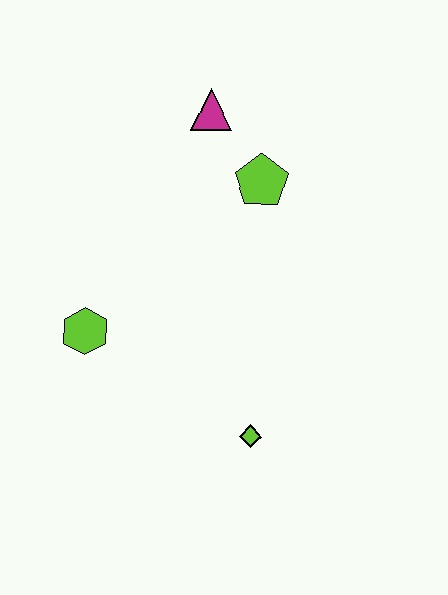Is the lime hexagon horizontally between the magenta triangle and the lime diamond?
No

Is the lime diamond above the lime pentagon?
No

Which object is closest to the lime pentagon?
The magenta triangle is closest to the lime pentagon.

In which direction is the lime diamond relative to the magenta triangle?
The lime diamond is below the magenta triangle.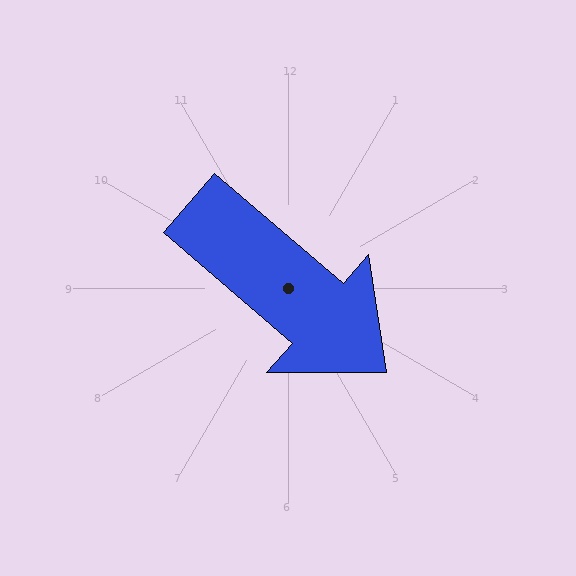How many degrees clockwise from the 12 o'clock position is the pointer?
Approximately 131 degrees.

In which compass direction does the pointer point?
Southeast.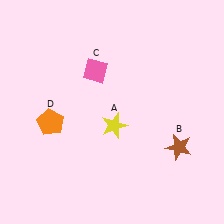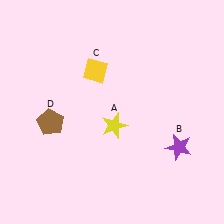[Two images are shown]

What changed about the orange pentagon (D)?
In Image 1, D is orange. In Image 2, it changed to brown.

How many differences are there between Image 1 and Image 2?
There are 3 differences between the two images.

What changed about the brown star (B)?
In Image 1, B is brown. In Image 2, it changed to purple.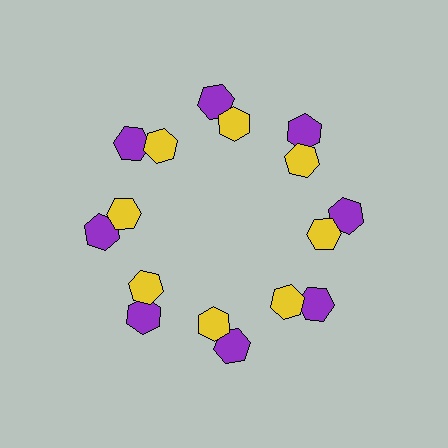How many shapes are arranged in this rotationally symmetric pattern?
There are 16 shapes, arranged in 8 groups of 2.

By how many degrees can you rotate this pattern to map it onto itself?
The pattern maps onto itself every 45 degrees of rotation.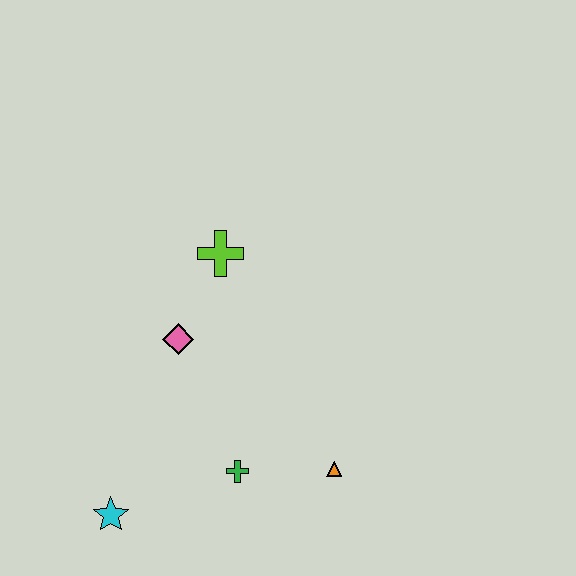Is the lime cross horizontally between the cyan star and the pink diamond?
No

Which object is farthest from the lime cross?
The cyan star is farthest from the lime cross.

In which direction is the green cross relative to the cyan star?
The green cross is to the right of the cyan star.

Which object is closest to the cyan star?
The green cross is closest to the cyan star.